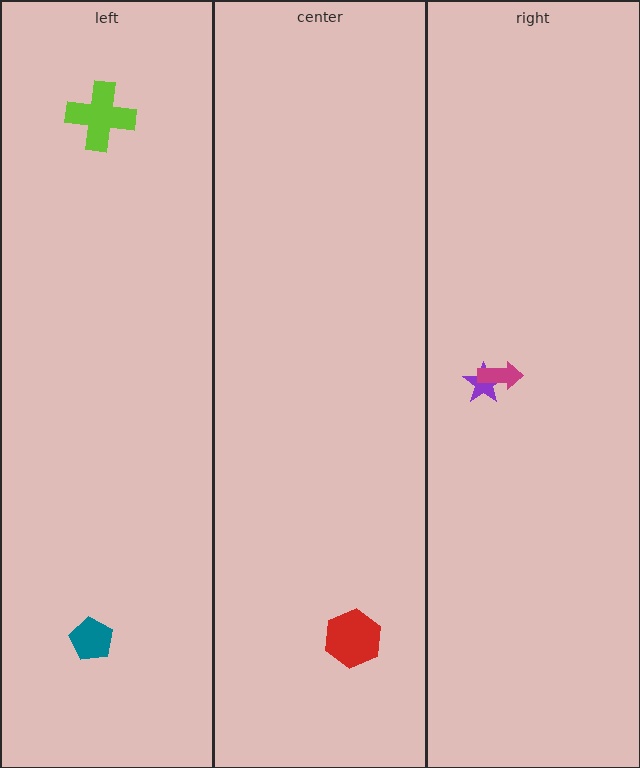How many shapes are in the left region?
2.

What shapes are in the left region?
The teal pentagon, the lime cross.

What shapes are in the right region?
The purple star, the magenta arrow.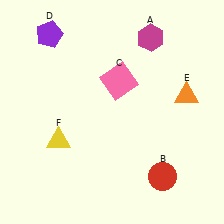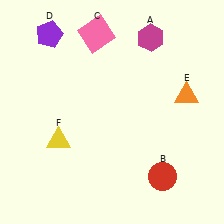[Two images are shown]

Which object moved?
The pink square (C) moved up.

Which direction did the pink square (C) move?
The pink square (C) moved up.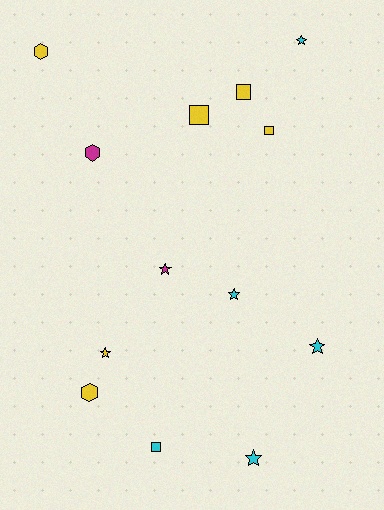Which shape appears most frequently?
Star, with 6 objects.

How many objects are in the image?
There are 13 objects.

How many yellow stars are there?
There is 1 yellow star.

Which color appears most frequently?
Yellow, with 6 objects.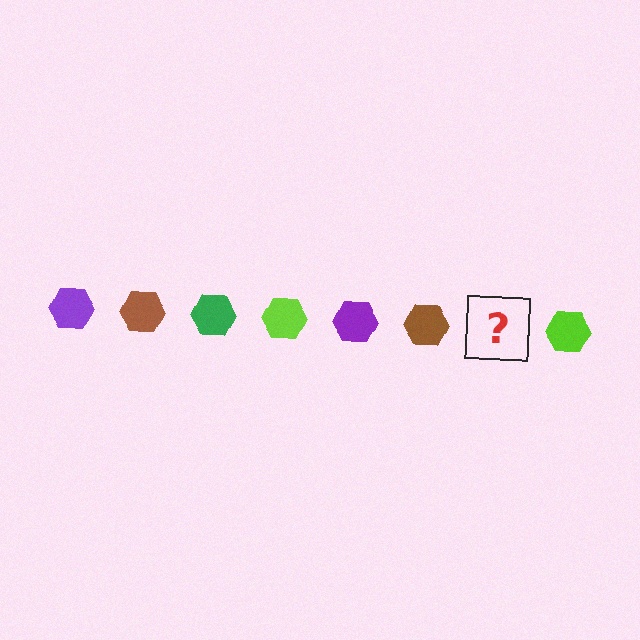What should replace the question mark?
The question mark should be replaced with a green hexagon.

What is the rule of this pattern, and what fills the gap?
The rule is that the pattern cycles through purple, brown, green, lime hexagons. The gap should be filled with a green hexagon.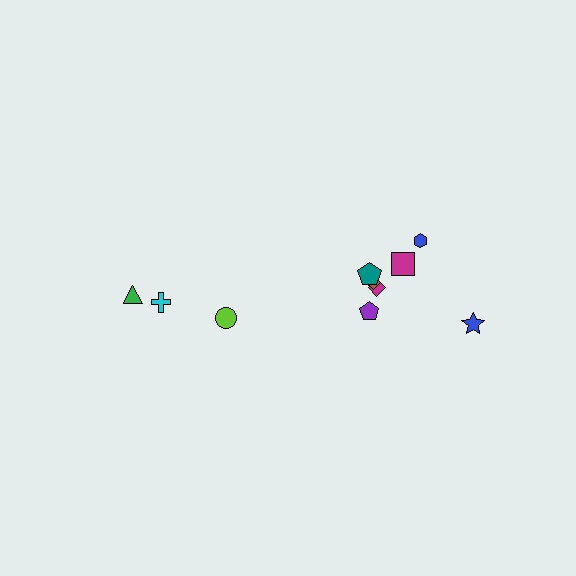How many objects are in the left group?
There are 3 objects.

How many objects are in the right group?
There are 7 objects.